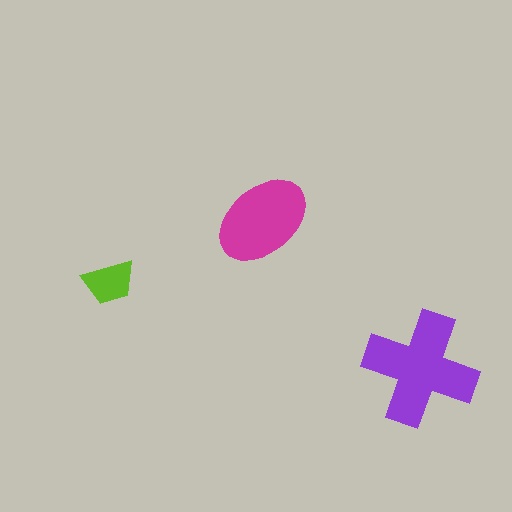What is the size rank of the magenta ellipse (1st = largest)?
2nd.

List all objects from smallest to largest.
The lime trapezoid, the magenta ellipse, the purple cross.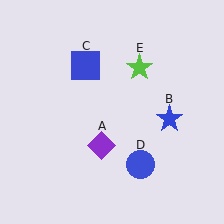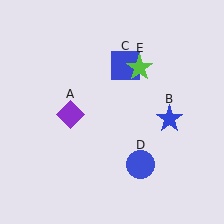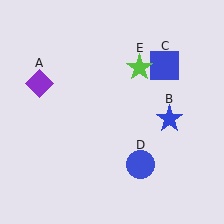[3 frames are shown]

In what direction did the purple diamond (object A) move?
The purple diamond (object A) moved up and to the left.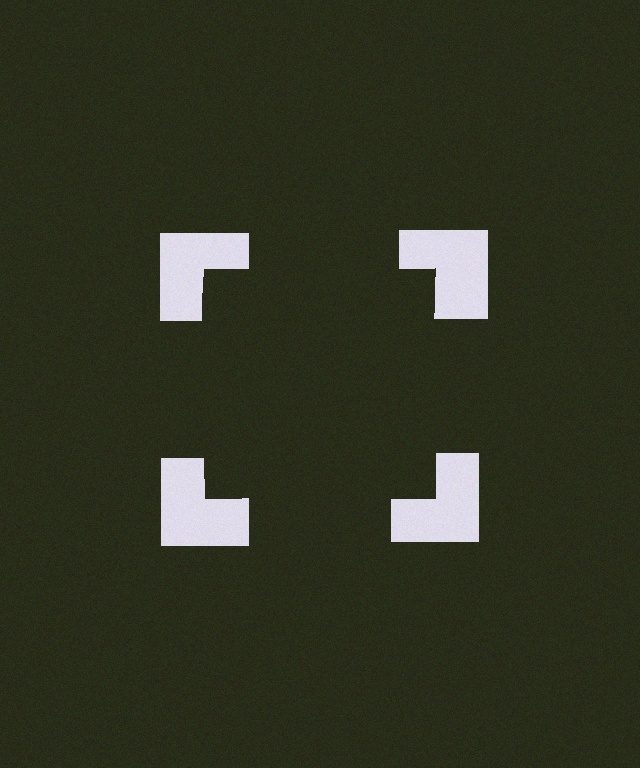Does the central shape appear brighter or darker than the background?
It typically appears slightly darker than the background, even though no actual brightness change is drawn.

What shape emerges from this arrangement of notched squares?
An illusory square — its edges are inferred from the aligned wedge cuts in the notched squares, not physically drawn.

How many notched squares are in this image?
There are 4 — one at each vertex of the illusory square.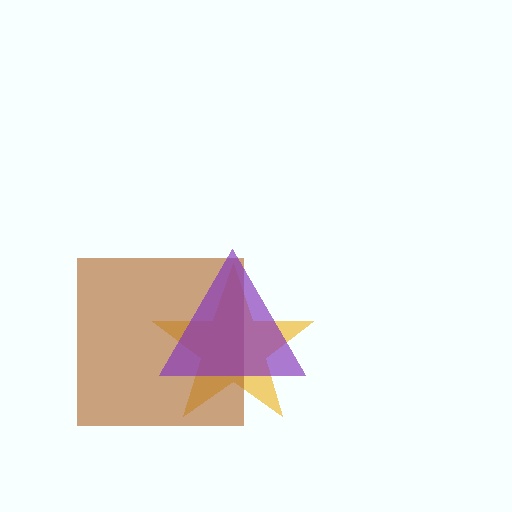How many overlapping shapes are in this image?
There are 3 overlapping shapes in the image.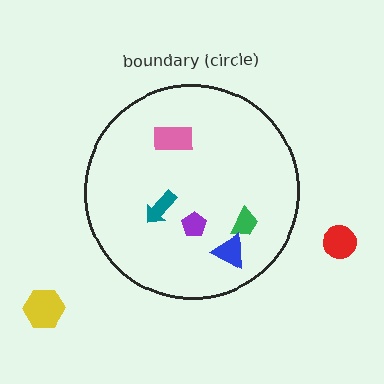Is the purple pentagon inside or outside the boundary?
Inside.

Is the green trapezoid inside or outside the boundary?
Inside.